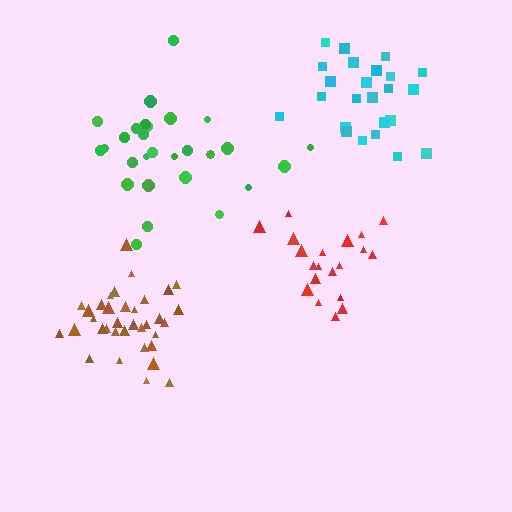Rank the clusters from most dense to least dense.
brown, cyan, red, green.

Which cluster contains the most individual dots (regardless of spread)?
Brown (35).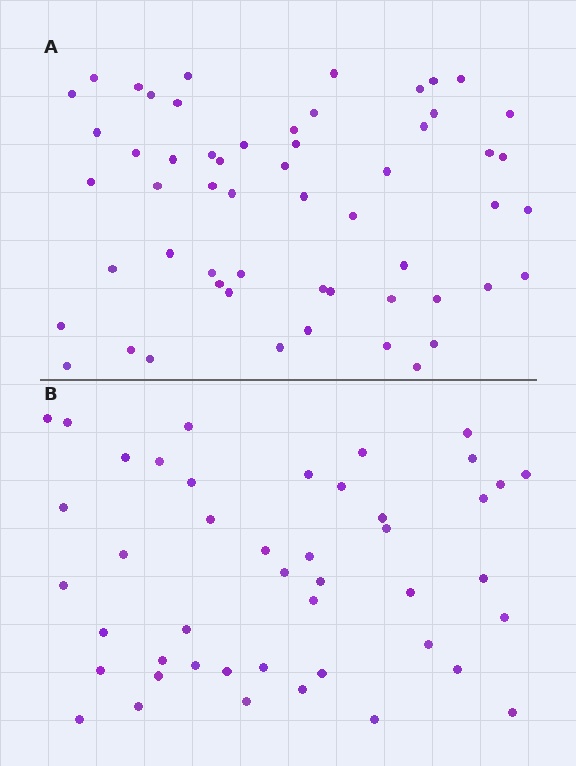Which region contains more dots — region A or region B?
Region A (the top region) has more dots.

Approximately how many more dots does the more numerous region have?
Region A has roughly 12 or so more dots than region B.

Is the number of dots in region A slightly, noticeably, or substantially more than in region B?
Region A has only slightly more — the two regions are fairly close. The ratio is roughly 1.2 to 1.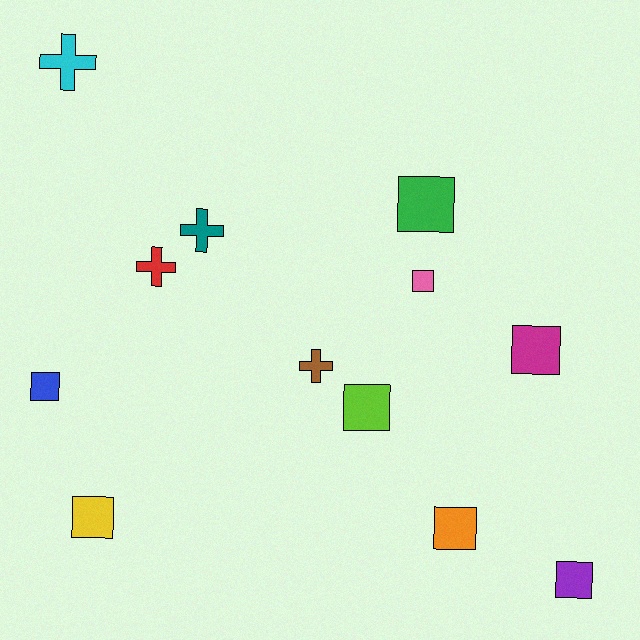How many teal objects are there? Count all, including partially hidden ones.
There is 1 teal object.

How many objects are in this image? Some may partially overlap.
There are 12 objects.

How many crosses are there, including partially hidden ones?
There are 4 crosses.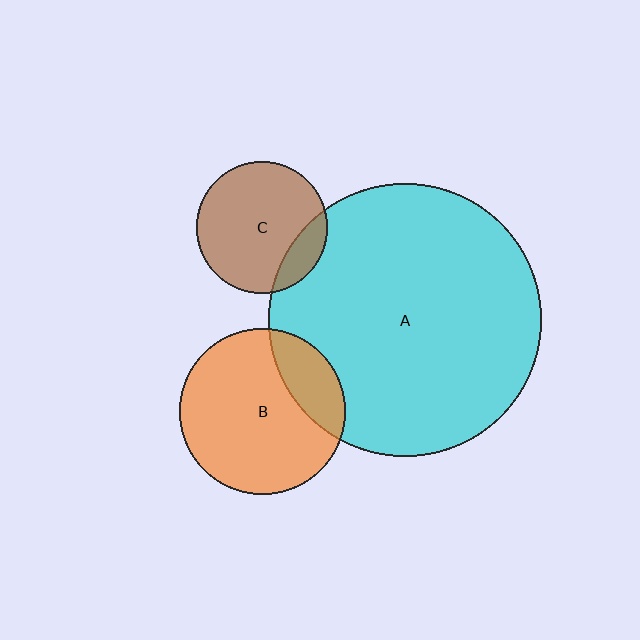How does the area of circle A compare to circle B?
Approximately 2.7 times.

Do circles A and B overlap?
Yes.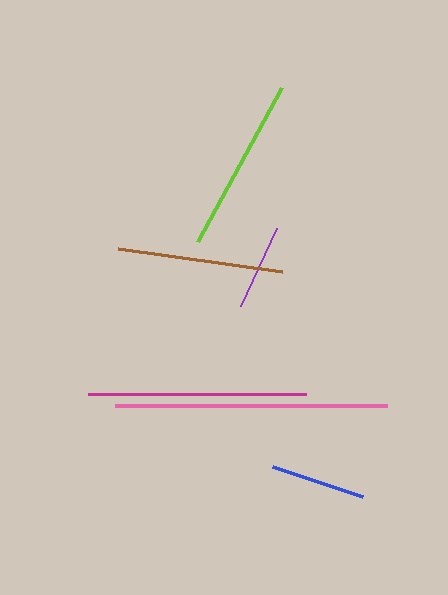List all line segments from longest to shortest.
From longest to shortest: pink, magenta, lime, brown, blue, purple.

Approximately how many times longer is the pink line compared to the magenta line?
The pink line is approximately 1.2 times the length of the magenta line.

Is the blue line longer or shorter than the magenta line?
The magenta line is longer than the blue line.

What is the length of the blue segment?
The blue segment is approximately 95 pixels long.